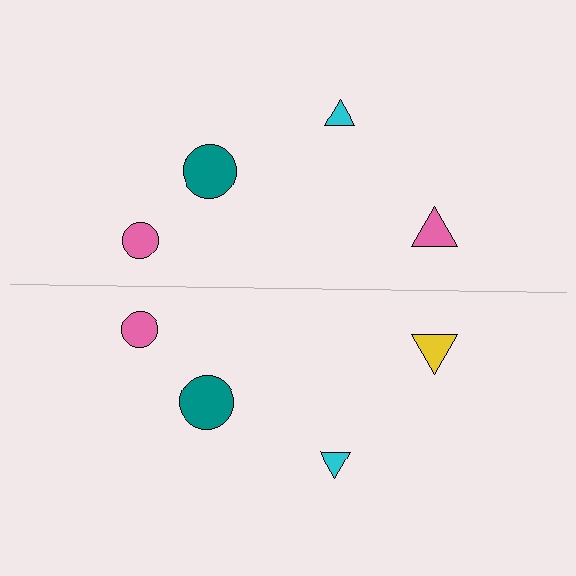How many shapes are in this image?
There are 8 shapes in this image.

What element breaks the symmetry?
The yellow triangle on the bottom side breaks the symmetry — its mirror counterpart is pink.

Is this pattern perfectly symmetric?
No, the pattern is not perfectly symmetric. The yellow triangle on the bottom side breaks the symmetry — its mirror counterpart is pink.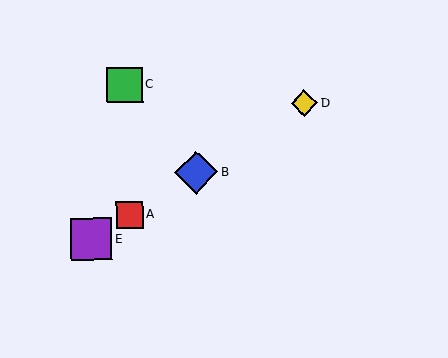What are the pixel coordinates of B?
Object B is at (196, 172).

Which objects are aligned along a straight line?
Objects A, B, D, E are aligned along a straight line.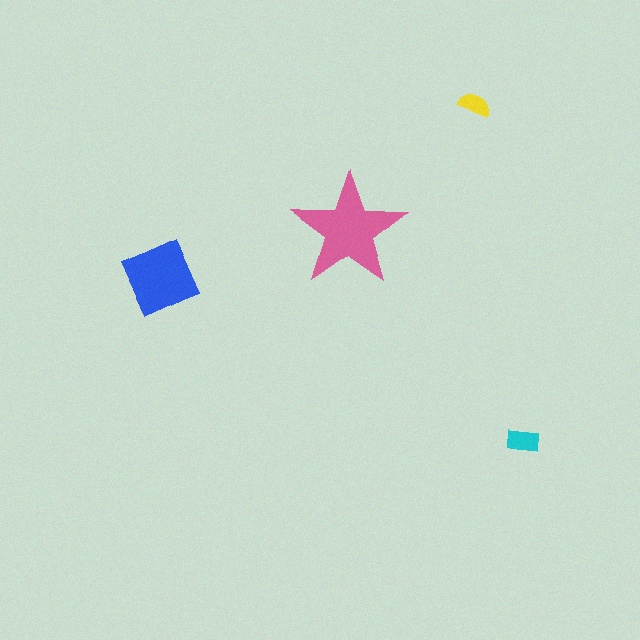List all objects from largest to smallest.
The pink star, the blue diamond, the cyan rectangle, the yellow semicircle.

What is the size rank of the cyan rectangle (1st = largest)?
3rd.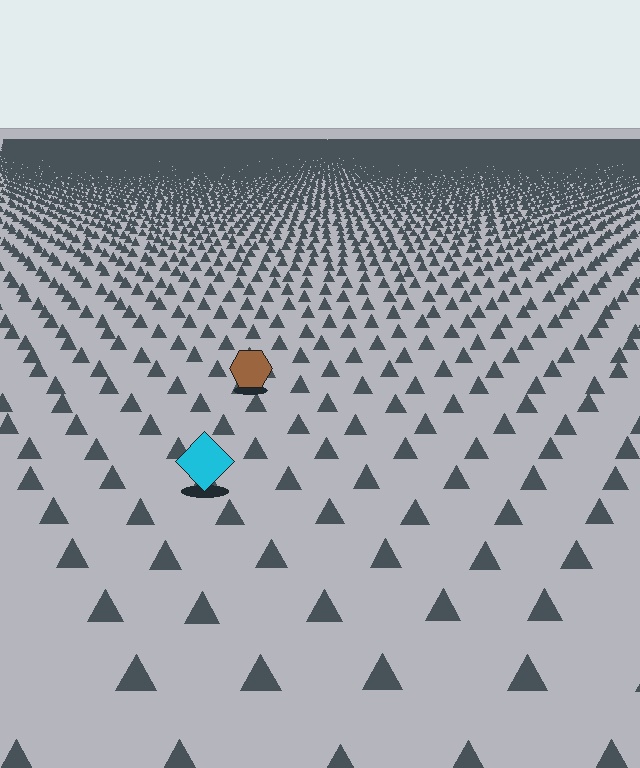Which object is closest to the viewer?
The cyan diamond is closest. The texture marks near it are larger and more spread out.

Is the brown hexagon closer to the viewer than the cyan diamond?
No. The cyan diamond is closer — you can tell from the texture gradient: the ground texture is coarser near it.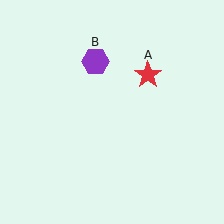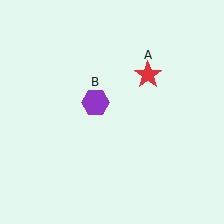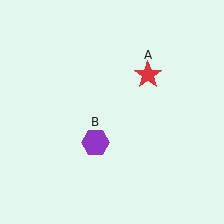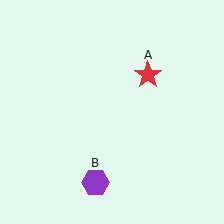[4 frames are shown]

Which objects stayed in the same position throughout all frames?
Red star (object A) remained stationary.